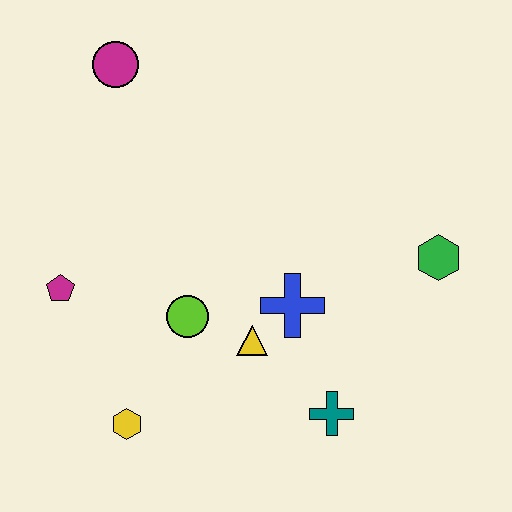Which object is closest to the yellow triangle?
The blue cross is closest to the yellow triangle.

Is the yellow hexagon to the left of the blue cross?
Yes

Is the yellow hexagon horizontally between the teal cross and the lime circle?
No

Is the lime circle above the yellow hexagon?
Yes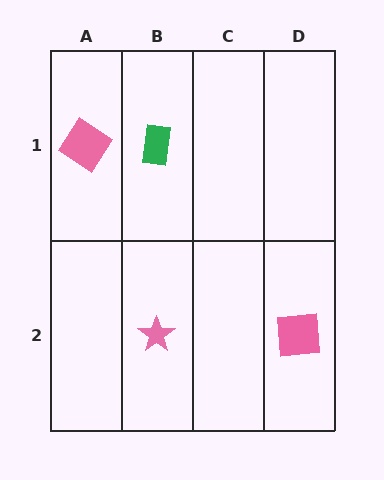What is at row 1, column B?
A green rectangle.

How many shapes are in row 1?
2 shapes.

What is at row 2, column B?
A pink star.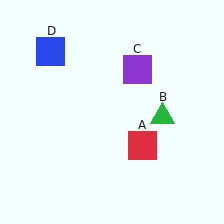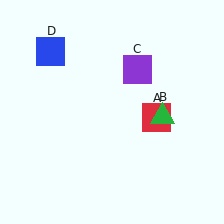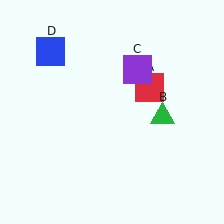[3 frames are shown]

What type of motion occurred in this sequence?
The red square (object A) rotated counterclockwise around the center of the scene.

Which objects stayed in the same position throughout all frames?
Green triangle (object B) and purple square (object C) and blue square (object D) remained stationary.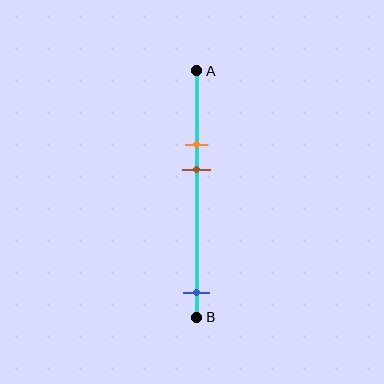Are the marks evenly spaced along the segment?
No, the marks are not evenly spaced.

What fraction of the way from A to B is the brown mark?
The brown mark is approximately 40% (0.4) of the way from A to B.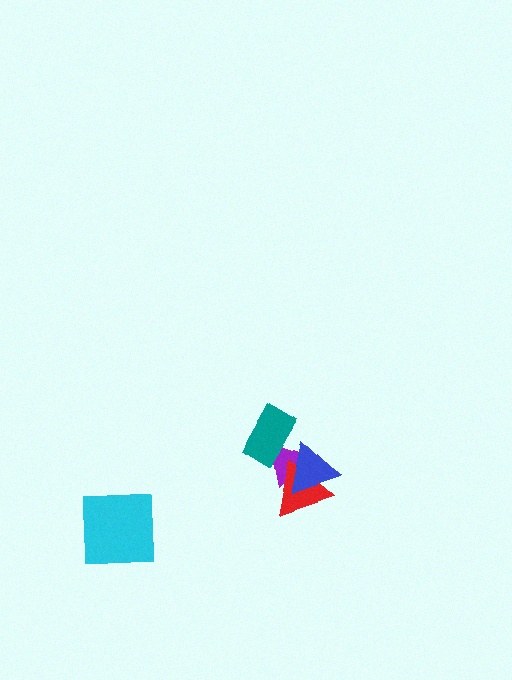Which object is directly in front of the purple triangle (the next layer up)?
The red triangle is directly in front of the purple triangle.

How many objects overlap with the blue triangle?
2 objects overlap with the blue triangle.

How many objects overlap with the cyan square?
0 objects overlap with the cyan square.